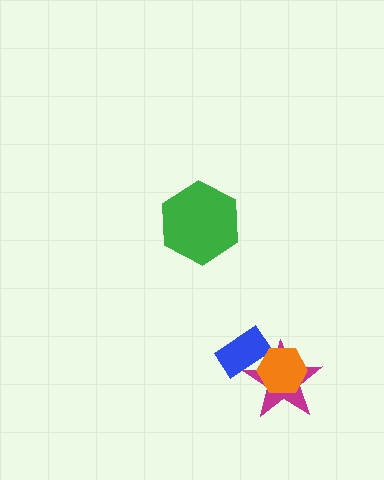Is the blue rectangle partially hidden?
Yes, it is partially covered by another shape.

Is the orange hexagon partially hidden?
No, no other shape covers it.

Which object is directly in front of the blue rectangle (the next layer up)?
The magenta star is directly in front of the blue rectangle.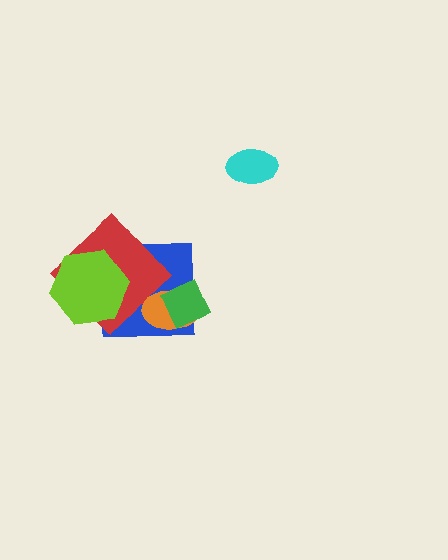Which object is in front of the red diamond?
The lime hexagon is in front of the red diamond.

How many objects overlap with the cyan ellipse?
0 objects overlap with the cyan ellipse.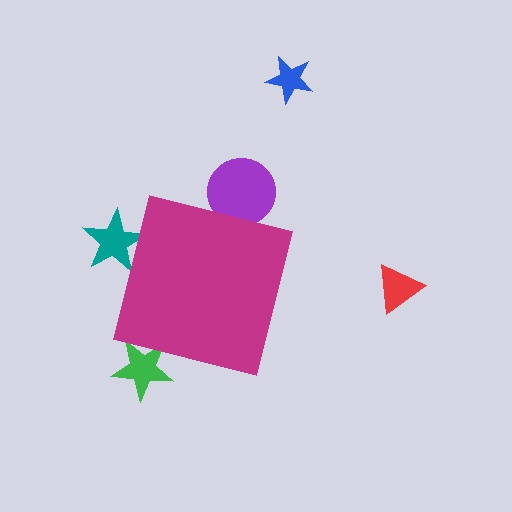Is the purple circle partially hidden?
Yes, the purple circle is partially hidden behind the magenta square.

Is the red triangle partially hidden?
No, the red triangle is fully visible.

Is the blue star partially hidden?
No, the blue star is fully visible.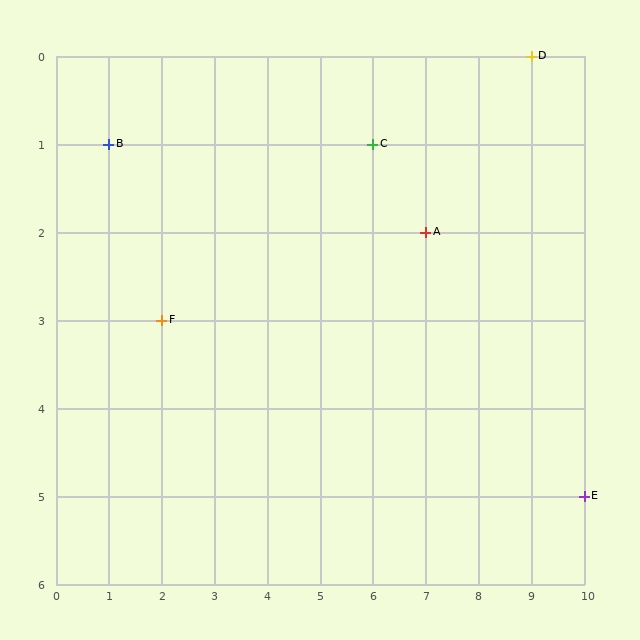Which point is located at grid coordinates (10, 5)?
Point E is at (10, 5).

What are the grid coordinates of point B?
Point B is at grid coordinates (1, 1).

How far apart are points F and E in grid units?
Points F and E are 8 columns and 2 rows apart (about 8.2 grid units diagonally).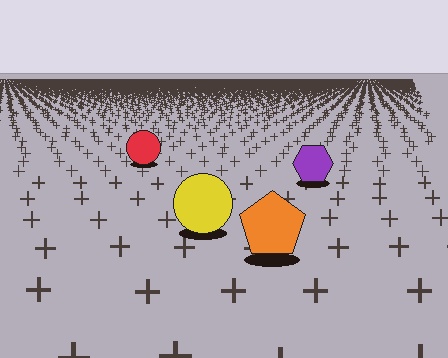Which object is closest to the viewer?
The orange pentagon is closest. The texture marks near it are larger and more spread out.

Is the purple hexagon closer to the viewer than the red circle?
Yes. The purple hexagon is closer — you can tell from the texture gradient: the ground texture is coarser near it.